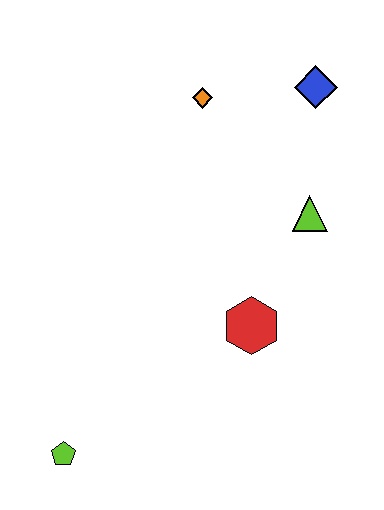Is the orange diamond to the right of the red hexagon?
No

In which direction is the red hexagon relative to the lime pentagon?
The red hexagon is to the right of the lime pentagon.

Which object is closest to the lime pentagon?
The red hexagon is closest to the lime pentagon.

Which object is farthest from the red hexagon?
The blue diamond is farthest from the red hexagon.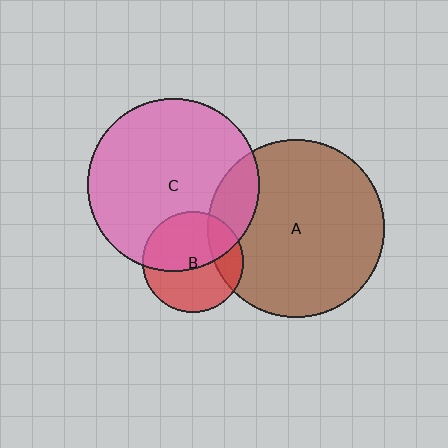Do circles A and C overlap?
Yes.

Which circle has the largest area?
Circle A (brown).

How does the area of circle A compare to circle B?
Approximately 3.1 times.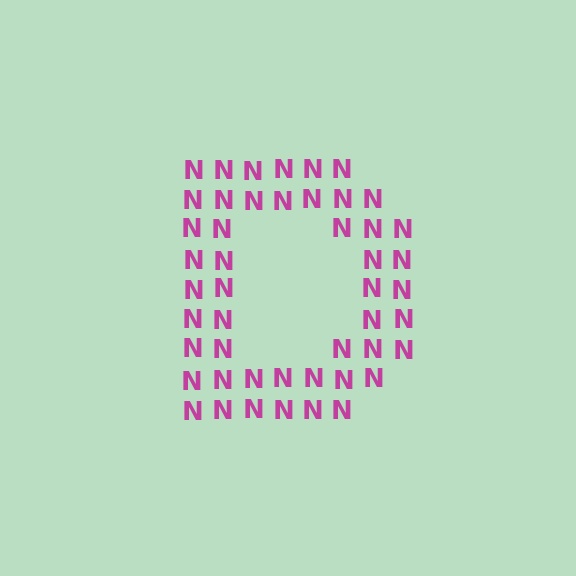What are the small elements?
The small elements are letter N's.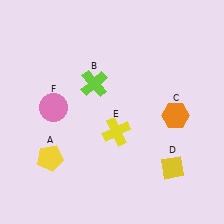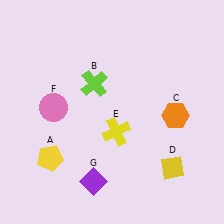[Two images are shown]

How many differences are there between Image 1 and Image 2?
There is 1 difference between the two images.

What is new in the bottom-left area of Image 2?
A purple diamond (G) was added in the bottom-left area of Image 2.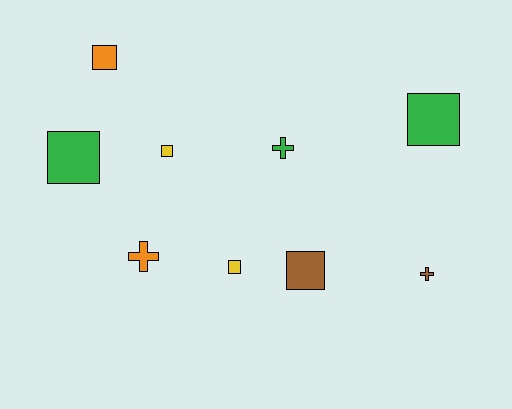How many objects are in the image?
There are 9 objects.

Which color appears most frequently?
Green, with 3 objects.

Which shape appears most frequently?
Square, with 6 objects.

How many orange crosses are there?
There is 1 orange cross.